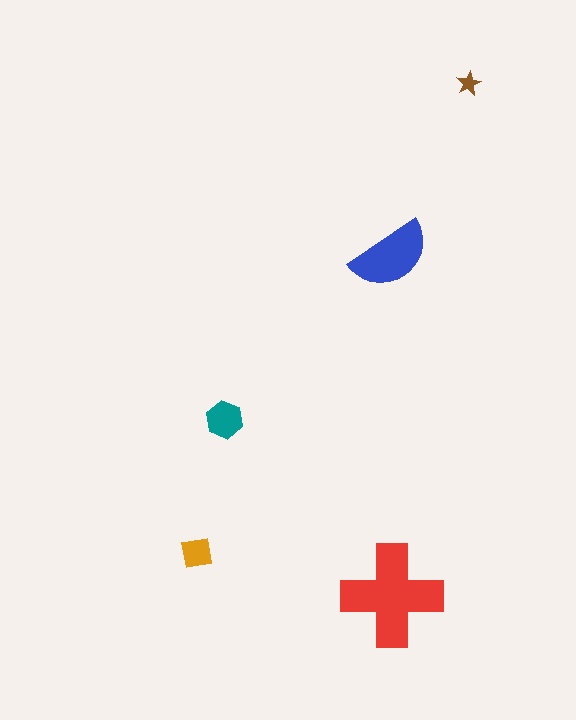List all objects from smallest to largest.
The brown star, the orange square, the teal hexagon, the blue semicircle, the red cross.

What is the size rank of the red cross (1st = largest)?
1st.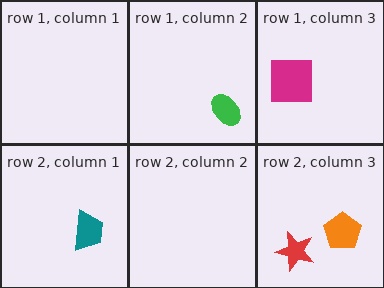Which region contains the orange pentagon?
The row 2, column 3 region.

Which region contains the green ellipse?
The row 1, column 2 region.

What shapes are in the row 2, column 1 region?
The teal trapezoid.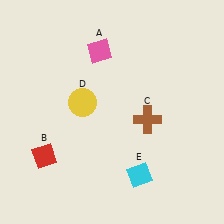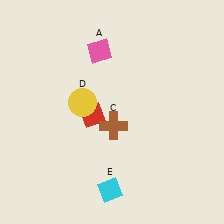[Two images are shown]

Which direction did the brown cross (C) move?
The brown cross (C) moved left.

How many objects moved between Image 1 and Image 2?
3 objects moved between the two images.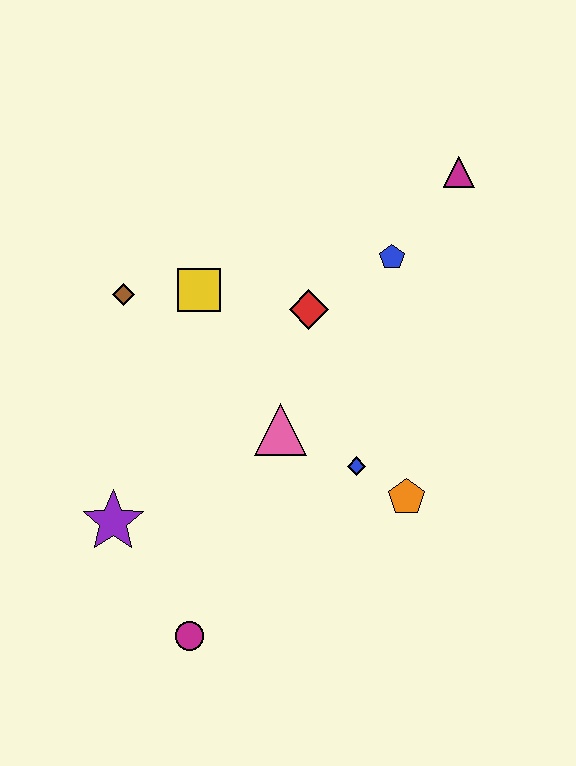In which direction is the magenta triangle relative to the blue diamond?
The magenta triangle is above the blue diamond.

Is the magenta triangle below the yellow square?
No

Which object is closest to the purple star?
The magenta circle is closest to the purple star.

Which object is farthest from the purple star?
The magenta triangle is farthest from the purple star.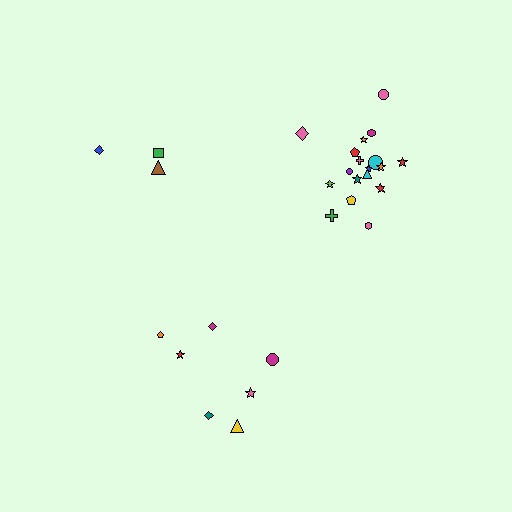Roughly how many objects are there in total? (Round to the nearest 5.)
Roughly 30 objects in total.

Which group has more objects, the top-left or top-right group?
The top-right group.